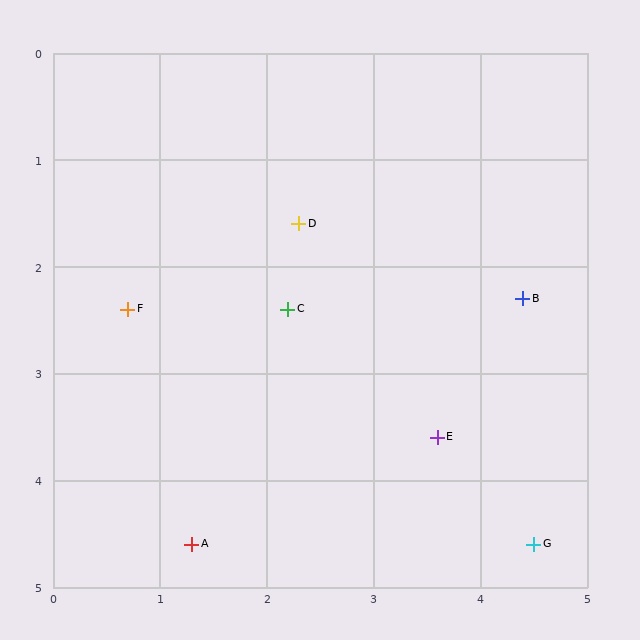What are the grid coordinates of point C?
Point C is at approximately (2.2, 2.4).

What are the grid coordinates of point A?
Point A is at approximately (1.3, 4.6).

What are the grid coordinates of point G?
Point G is at approximately (4.5, 4.6).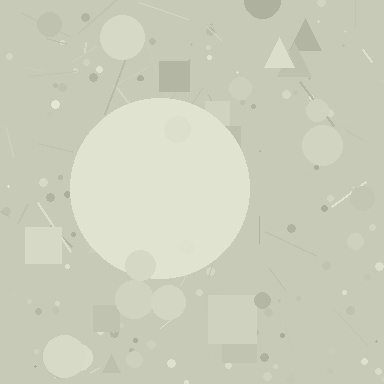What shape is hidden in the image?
A circle is hidden in the image.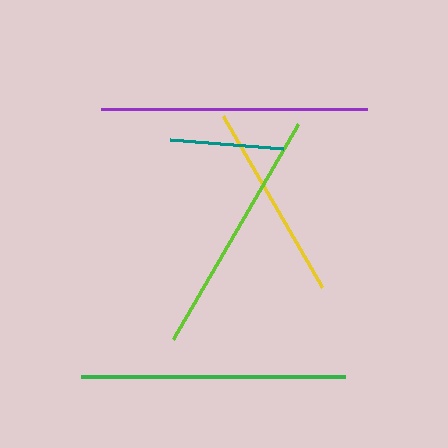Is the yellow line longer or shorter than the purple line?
The purple line is longer than the yellow line.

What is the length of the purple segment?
The purple segment is approximately 266 pixels long.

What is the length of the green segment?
The green segment is approximately 264 pixels long.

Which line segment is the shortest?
The teal line is the shortest at approximately 113 pixels.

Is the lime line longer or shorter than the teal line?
The lime line is longer than the teal line.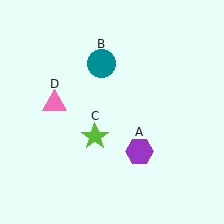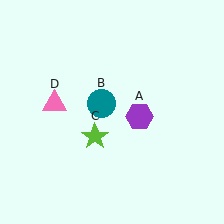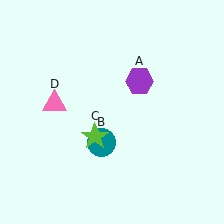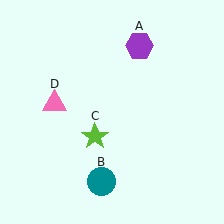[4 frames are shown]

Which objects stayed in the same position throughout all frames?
Lime star (object C) and pink triangle (object D) remained stationary.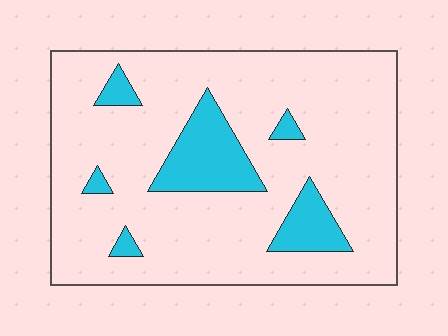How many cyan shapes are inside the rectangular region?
6.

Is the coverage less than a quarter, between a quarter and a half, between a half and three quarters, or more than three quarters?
Less than a quarter.